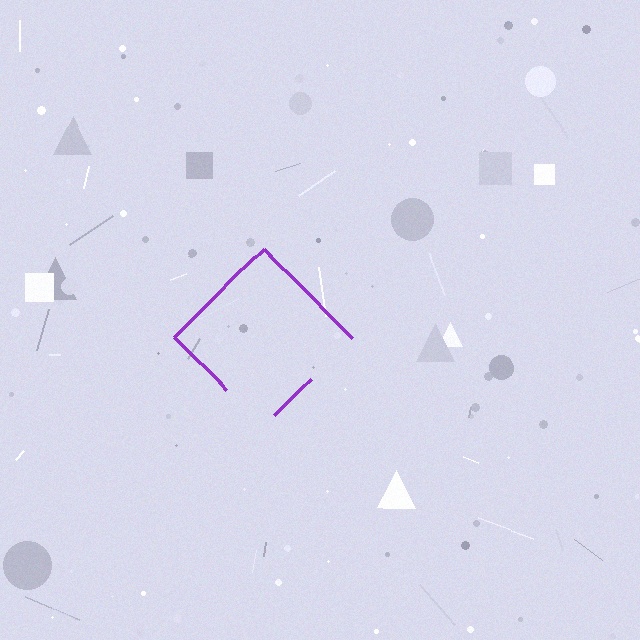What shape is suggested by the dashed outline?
The dashed outline suggests a diamond.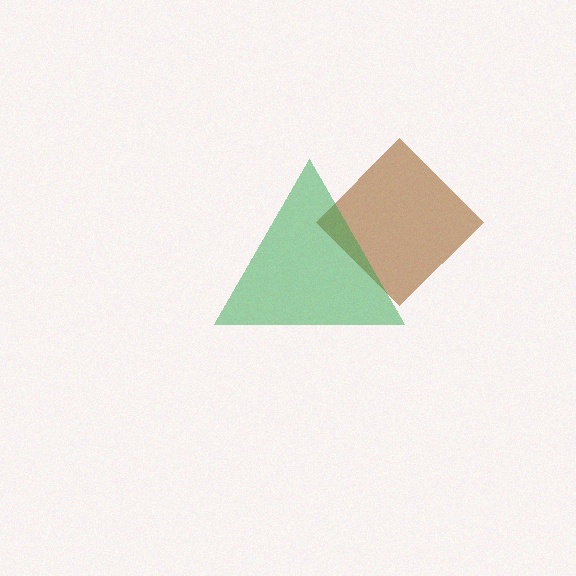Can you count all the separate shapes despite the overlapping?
Yes, there are 2 separate shapes.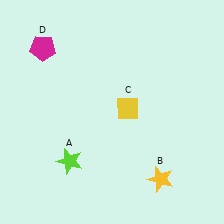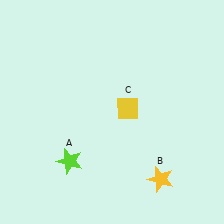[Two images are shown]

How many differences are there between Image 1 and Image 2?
There is 1 difference between the two images.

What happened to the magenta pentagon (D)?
The magenta pentagon (D) was removed in Image 2. It was in the top-left area of Image 1.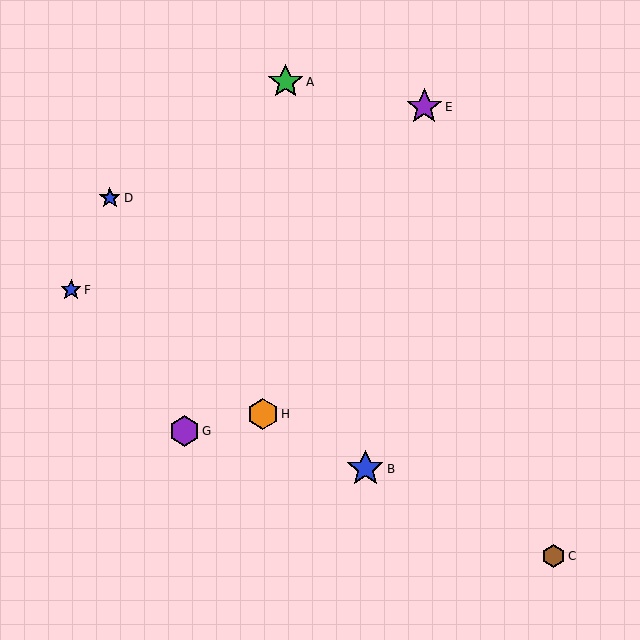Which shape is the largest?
The blue star (labeled B) is the largest.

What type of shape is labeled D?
Shape D is a blue star.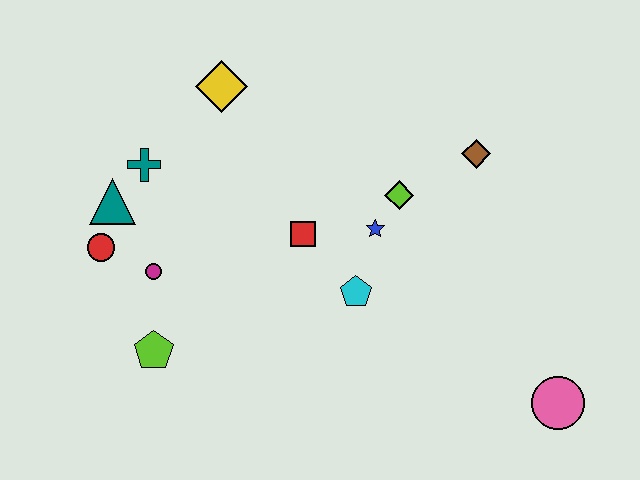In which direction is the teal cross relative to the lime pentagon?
The teal cross is above the lime pentagon.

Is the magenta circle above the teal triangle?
No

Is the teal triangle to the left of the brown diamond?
Yes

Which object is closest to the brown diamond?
The lime diamond is closest to the brown diamond.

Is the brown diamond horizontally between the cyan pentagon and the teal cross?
No